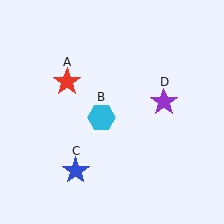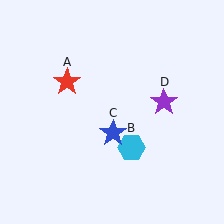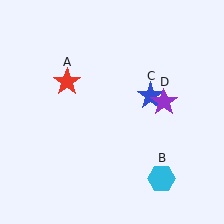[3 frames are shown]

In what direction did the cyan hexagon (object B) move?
The cyan hexagon (object B) moved down and to the right.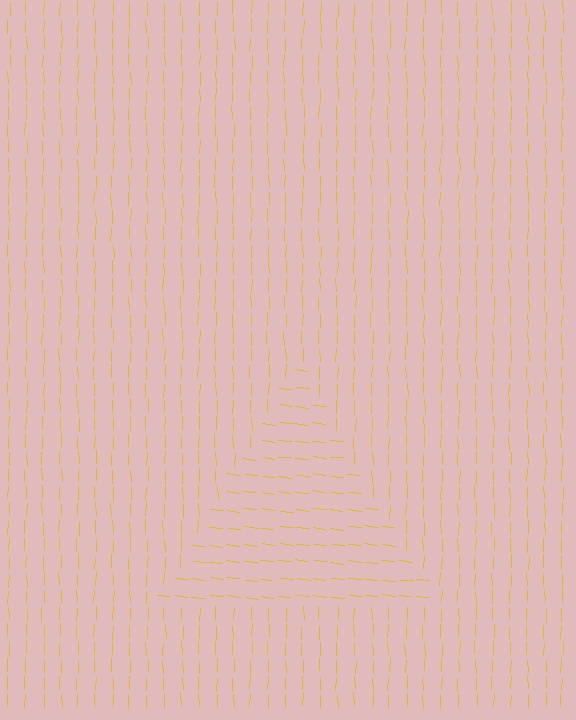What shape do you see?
I see a triangle.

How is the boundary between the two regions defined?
The boundary is defined purely by a change in line orientation (approximately 83 degrees difference). All lines are the same color and thickness.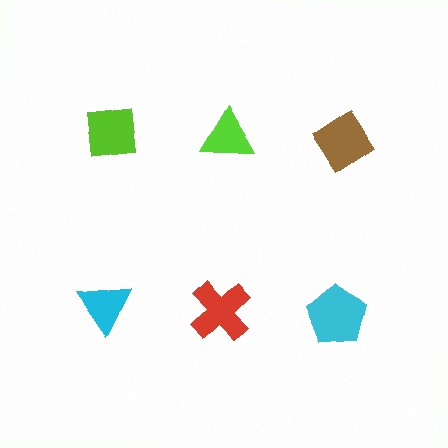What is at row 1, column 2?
A lime triangle.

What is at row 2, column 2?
A red cross.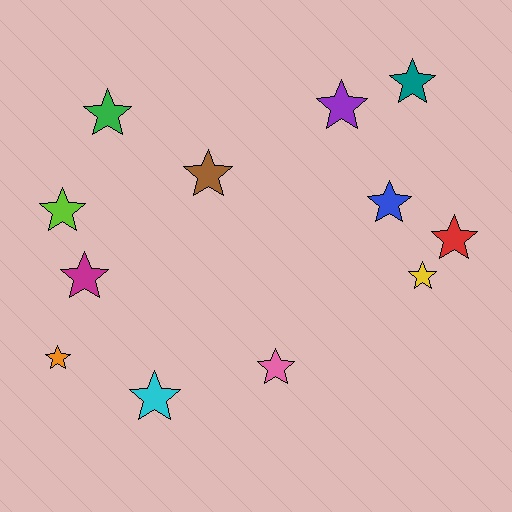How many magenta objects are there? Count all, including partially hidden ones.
There is 1 magenta object.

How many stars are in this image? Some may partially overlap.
There are 12 stars.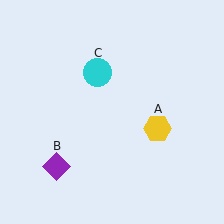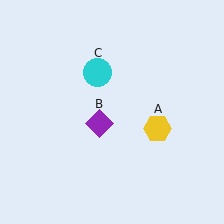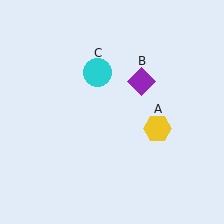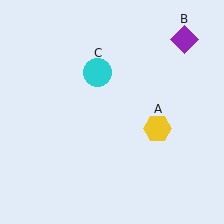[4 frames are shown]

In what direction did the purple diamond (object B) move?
The purple diamond (object B) moved up and to the right.